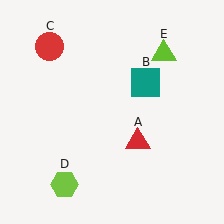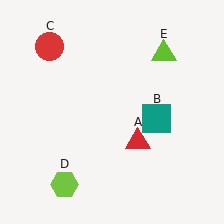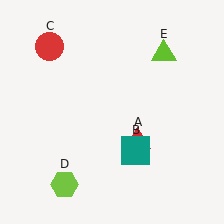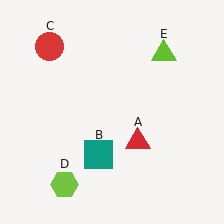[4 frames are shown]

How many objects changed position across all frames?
1 object changed position: teal square (object B).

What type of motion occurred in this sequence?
The teal square (object B) rotated clockwise around the center of the scene.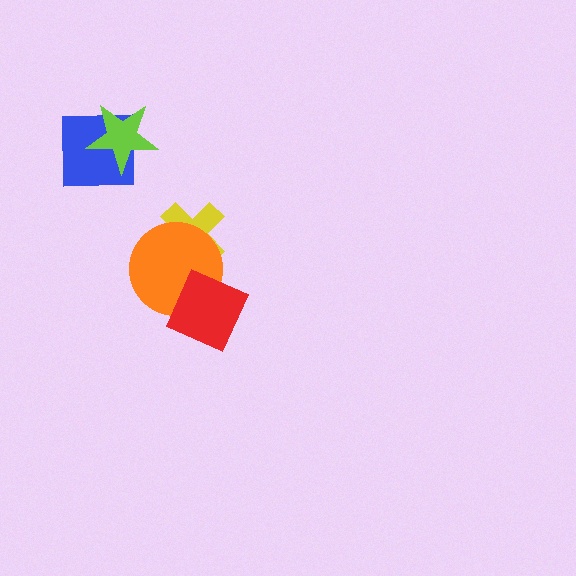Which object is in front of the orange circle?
The red diamond is in front of the orange circle.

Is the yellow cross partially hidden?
Yes, it is partially covered by another shape.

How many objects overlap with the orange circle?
2 objects overlap with the orange circle.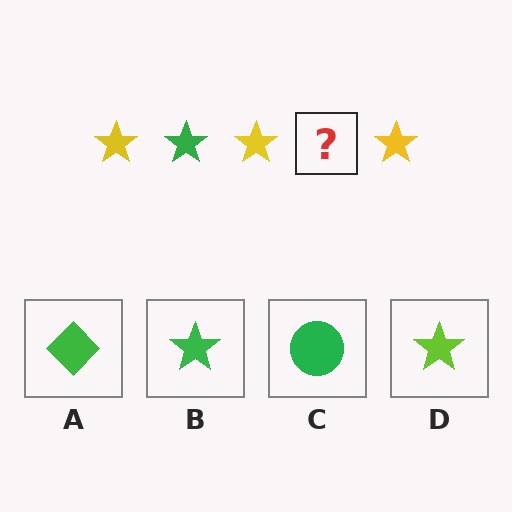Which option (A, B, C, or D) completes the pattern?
B.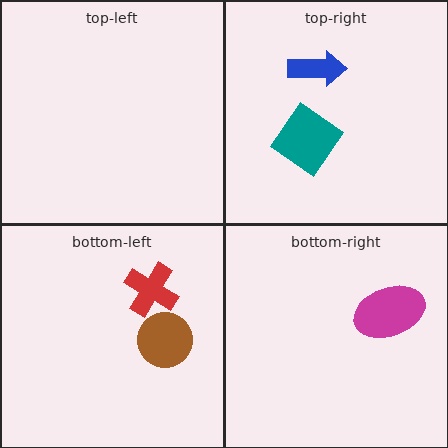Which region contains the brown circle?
The bottom-left region.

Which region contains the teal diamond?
The top-right region.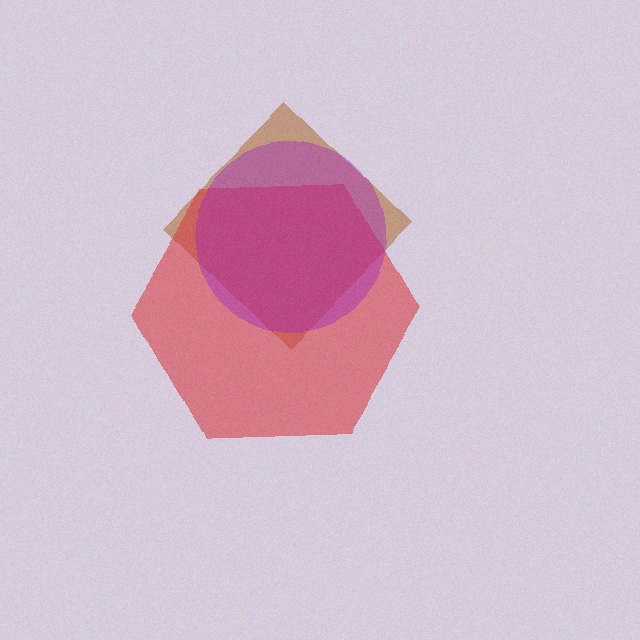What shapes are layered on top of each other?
The layered shapes are: a brown diamond, a red hexagon, a purple circle.